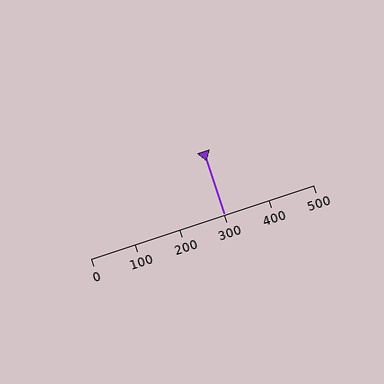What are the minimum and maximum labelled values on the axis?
The axis runs from 0 to 500.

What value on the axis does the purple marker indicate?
The marker indicates approximately 300.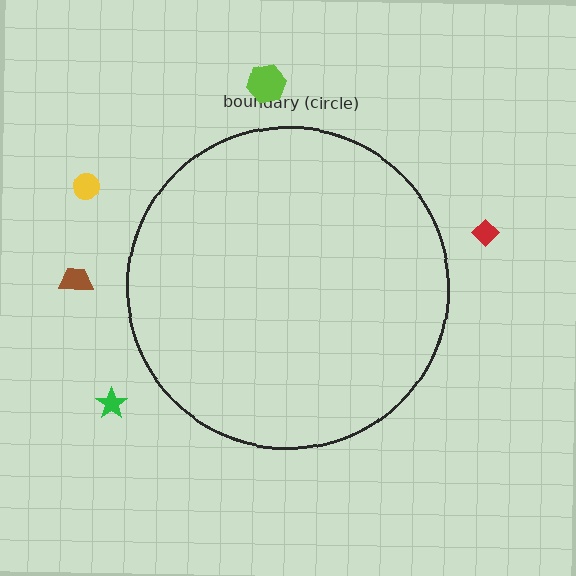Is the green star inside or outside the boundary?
Outside.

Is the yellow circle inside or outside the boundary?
Outside.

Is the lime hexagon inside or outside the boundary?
Outside.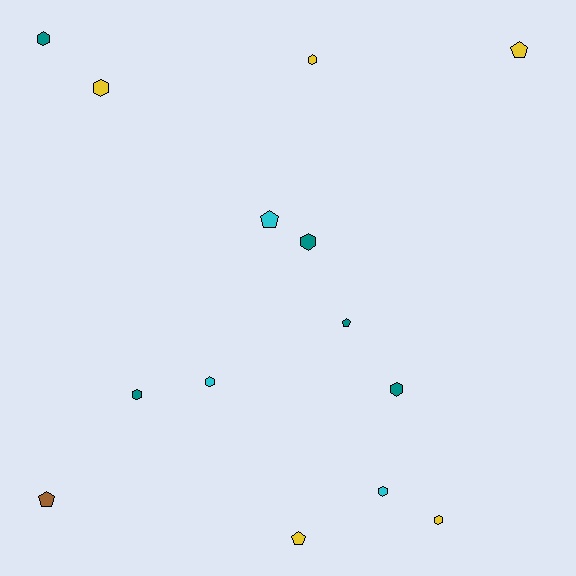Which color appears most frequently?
Teal, with 5 objects.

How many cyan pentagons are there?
There is 1 cyan pentagon.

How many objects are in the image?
There are 14 objects.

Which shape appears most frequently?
Hexagon, with 9 objects.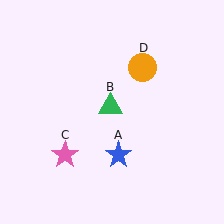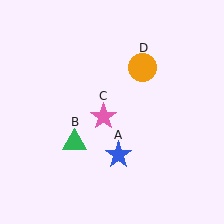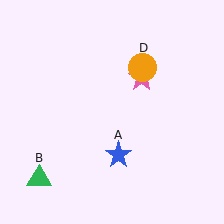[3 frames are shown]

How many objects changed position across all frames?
2 objects changed position: green triangle (object B), pink star (object C).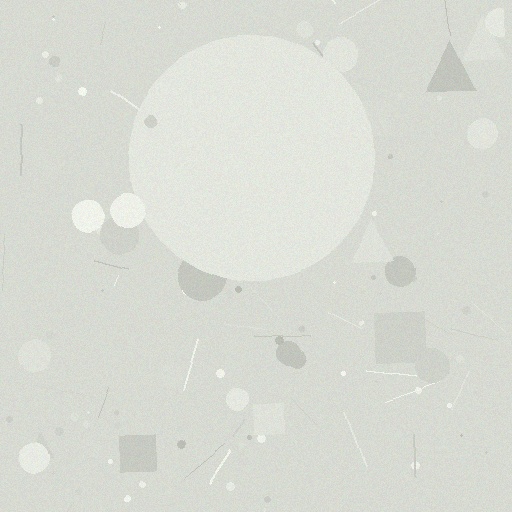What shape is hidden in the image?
A circle is hidden in the image.